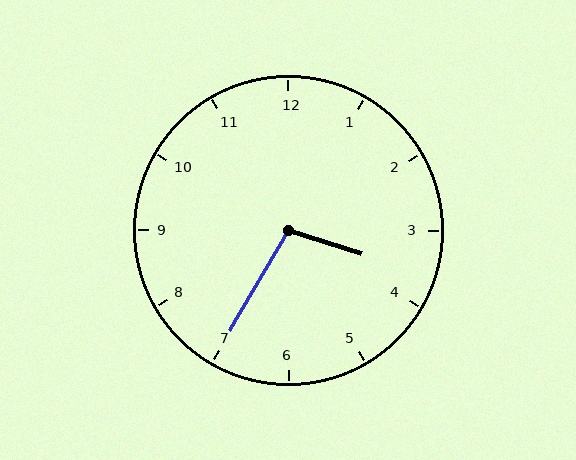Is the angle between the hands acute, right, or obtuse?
It is obtuse.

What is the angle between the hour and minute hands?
Approximately 102 degrees.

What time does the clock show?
3:35.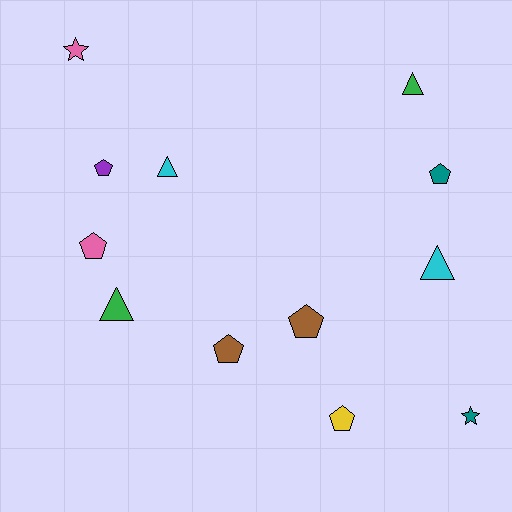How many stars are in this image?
There are 2 stars.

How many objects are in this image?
There are 12 objects.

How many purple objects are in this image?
There is 1 purple object.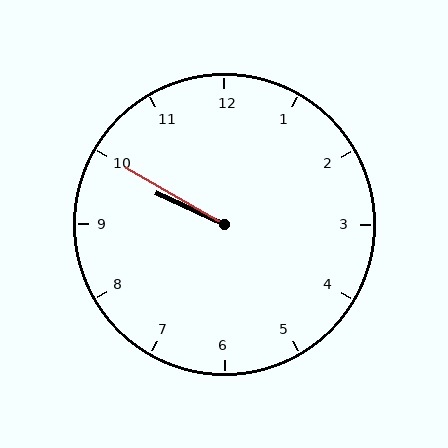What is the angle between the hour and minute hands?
Approximately 5 degrees.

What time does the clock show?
9:50.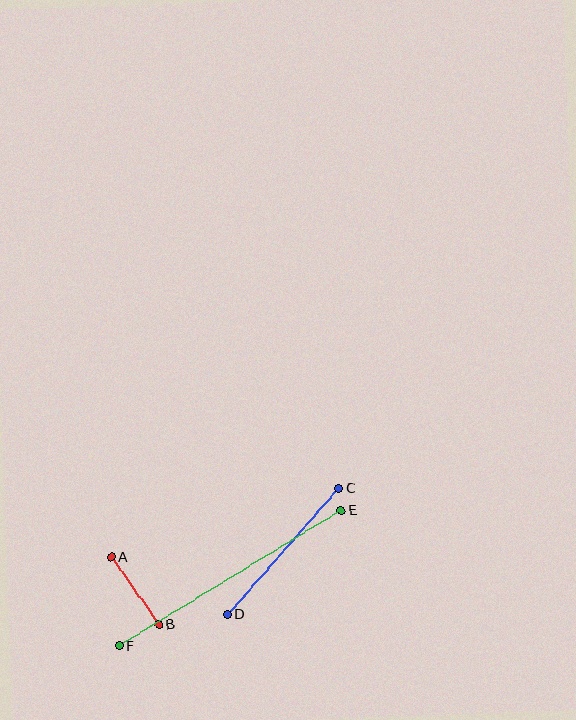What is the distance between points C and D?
The distance is approximately 168 pixels.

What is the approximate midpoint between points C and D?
The midpoint is at approximately (283, 551) pixels.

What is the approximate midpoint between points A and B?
The midpoint is at approximately (135, 591) pixels.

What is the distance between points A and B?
The distance is approximately 82 pixels.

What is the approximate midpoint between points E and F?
The midpoint is at approximately (230, 578) pixels.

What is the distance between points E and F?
The distance is approximately 260 pixels.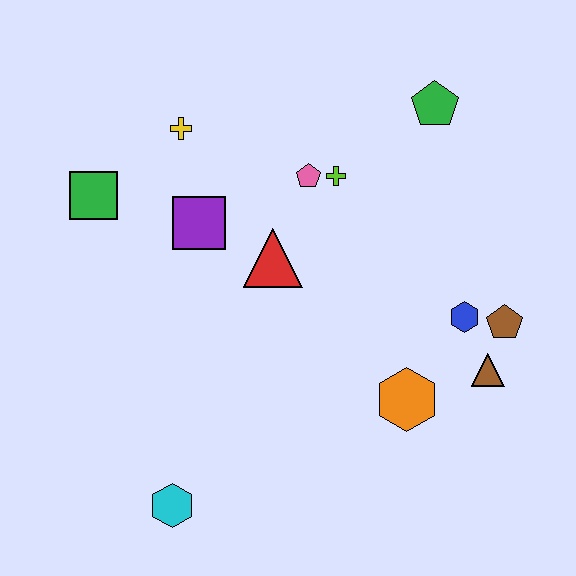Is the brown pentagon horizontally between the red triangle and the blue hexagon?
No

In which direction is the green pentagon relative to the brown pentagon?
The green pentagon is above the brown pentagon.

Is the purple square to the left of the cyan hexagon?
No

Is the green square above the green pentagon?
No